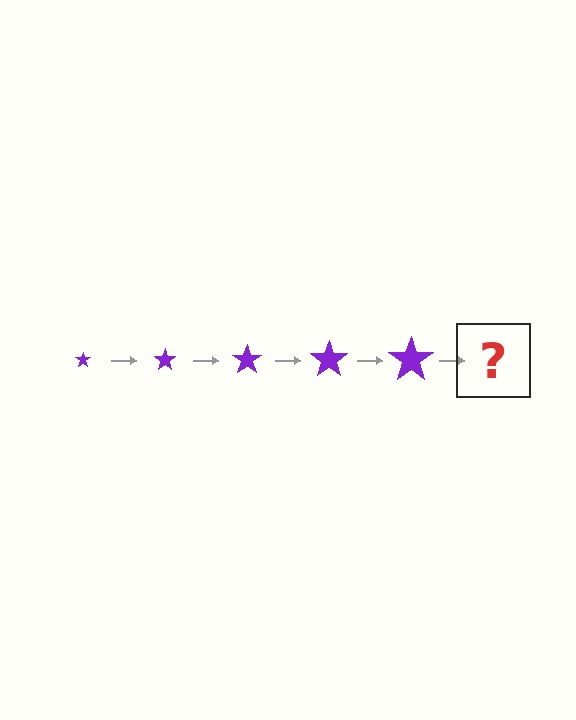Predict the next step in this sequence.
The next step is a purple star, larger than the previous one.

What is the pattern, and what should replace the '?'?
The pattern is that the star gets progressively larger each step. The '?' should be a purple star, larger than the previous one.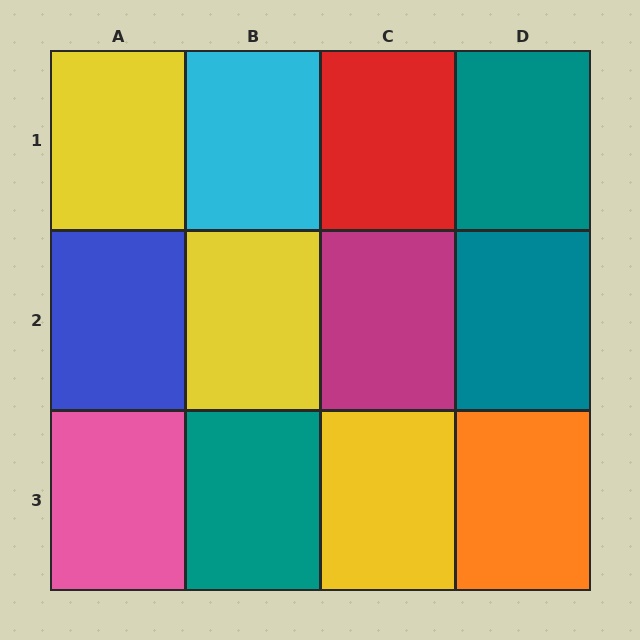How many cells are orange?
1 cell is orange.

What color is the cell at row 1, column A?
Yellow.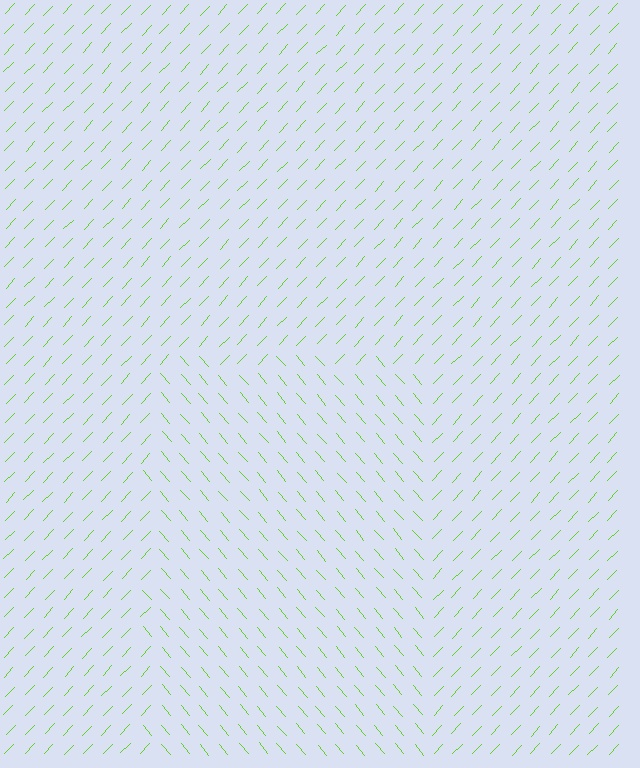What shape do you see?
I see a rectangle.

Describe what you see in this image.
The image is filled with small lime line segments. A rectangle region in the image has lines oriented differently from the surrounding lines, creating a visible texture boundary.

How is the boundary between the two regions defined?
The boundary is defined purely by a change in line orientation (approximately 84 degrees difference). All lines are the same color and thickness.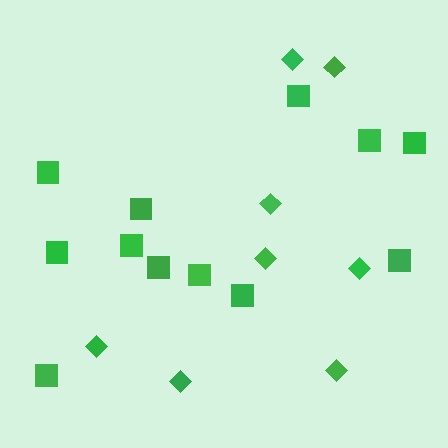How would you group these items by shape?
There are 2 groups: one group of squares (12) and one group of diamonds (8).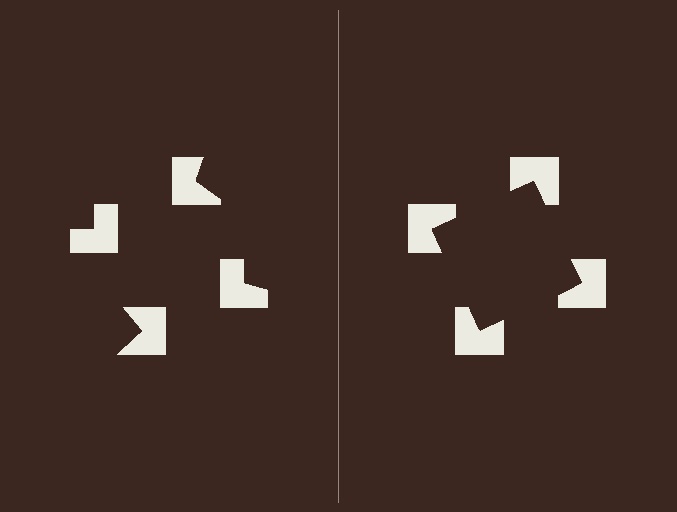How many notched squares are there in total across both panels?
8 — 4 on each side.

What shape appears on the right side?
An illusory square.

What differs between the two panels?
The notched squares are positioned identically on both sides; only the wedge orientations differ. On the right they align to a square; on the left they are misaligned.